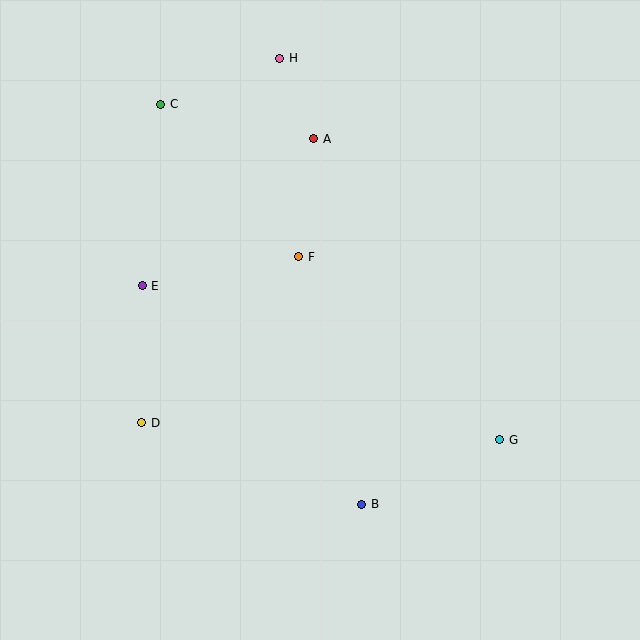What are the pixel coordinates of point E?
Point E is at (142, 286).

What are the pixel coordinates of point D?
Point D is at (142, 423).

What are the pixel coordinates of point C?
Point C is at (161, 104).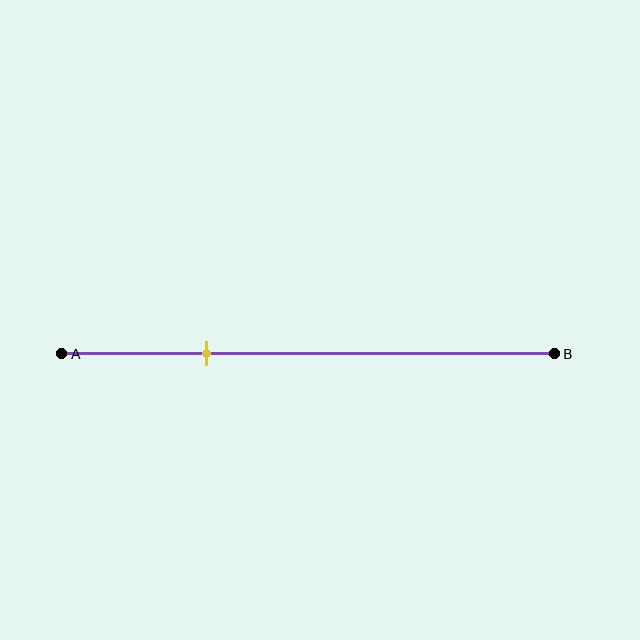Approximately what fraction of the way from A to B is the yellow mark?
The yellow mark is approximately 30% of the way from A to B.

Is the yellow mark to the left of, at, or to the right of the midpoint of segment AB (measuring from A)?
The yellow mark is to the left of the midpoint of segment AB.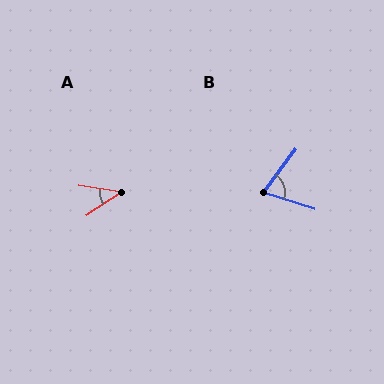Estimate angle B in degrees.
Approximately 72 degrees.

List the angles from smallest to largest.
A (42°), B (72°).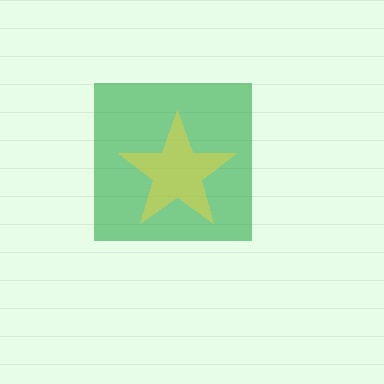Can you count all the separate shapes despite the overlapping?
Yes, there are 2 separate shapes.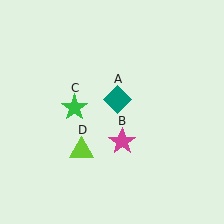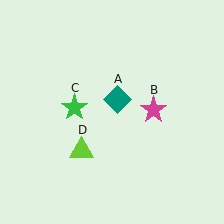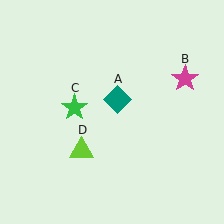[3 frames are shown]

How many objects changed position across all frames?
1 object changed position: magenta star (object B).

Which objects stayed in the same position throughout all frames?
Teal diamond (object A) and green star (object C) and lime triangle (object D) remained stationary.